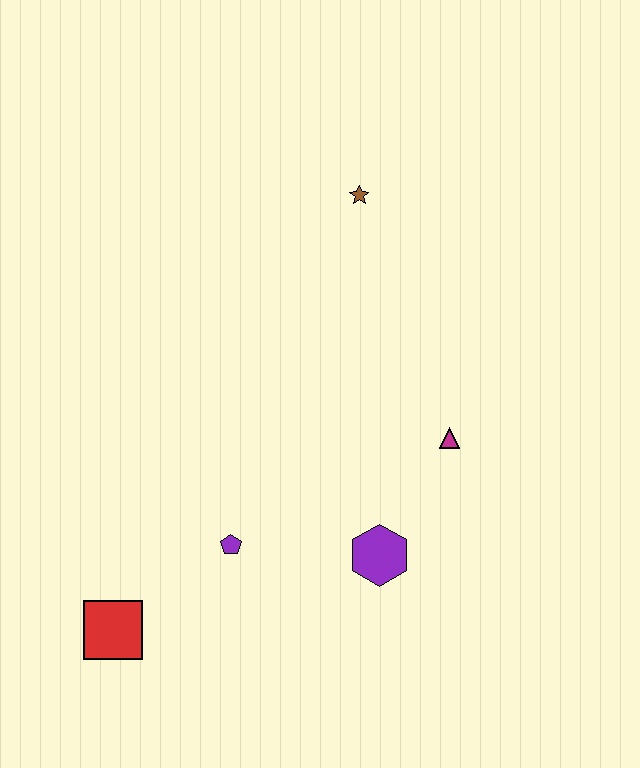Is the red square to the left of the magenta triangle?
Yes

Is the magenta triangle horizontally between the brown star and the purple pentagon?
No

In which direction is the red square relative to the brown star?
The red square is below the brown star.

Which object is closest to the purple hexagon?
The magenta triangle is closest to the purple hexagon.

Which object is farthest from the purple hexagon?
The brown star is farthest from the purple hexagon.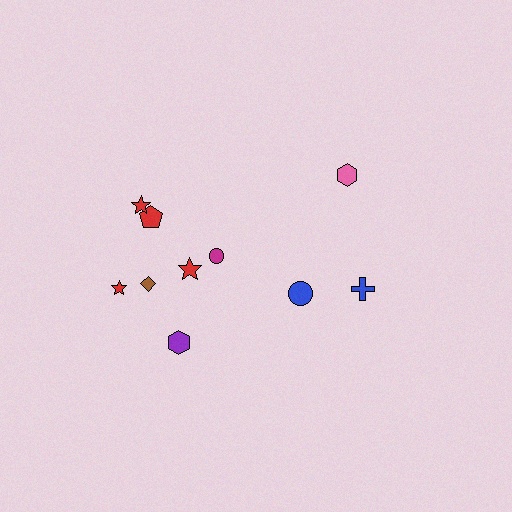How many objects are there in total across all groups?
There are 10 objects.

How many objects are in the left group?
There are 7 objects.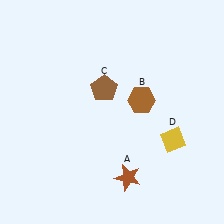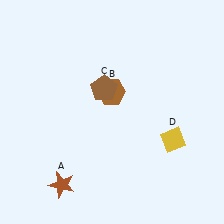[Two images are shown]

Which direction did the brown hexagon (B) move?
The brown hexagon (B) moved left.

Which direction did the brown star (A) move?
The brown star (A) moved left.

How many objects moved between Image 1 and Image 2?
2 objects moved between the two images.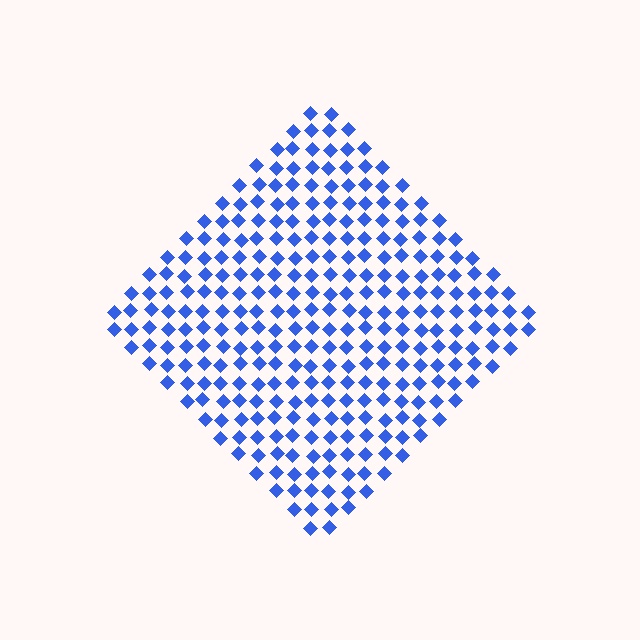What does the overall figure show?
The overall figure shows a diamond.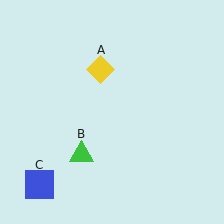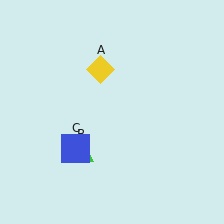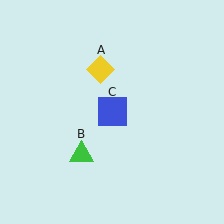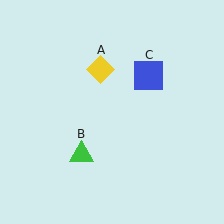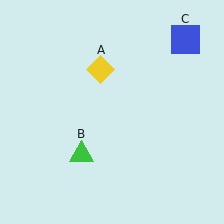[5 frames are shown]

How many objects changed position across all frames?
1 object changed position: blue square (object C).